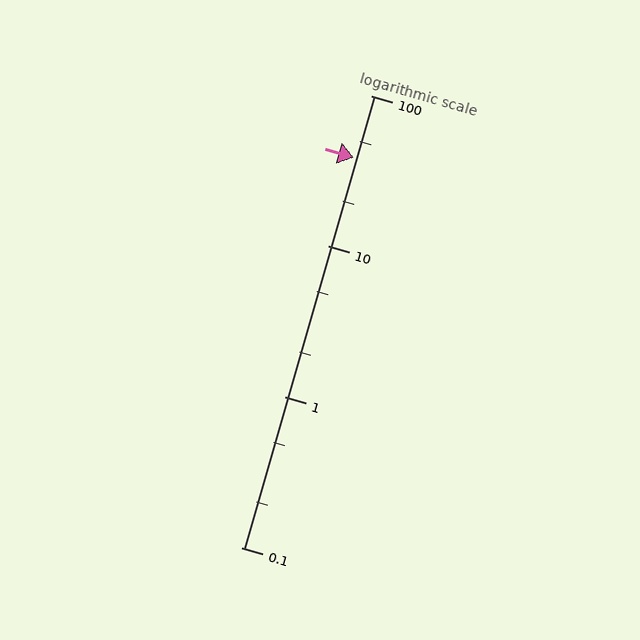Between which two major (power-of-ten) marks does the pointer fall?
The pointer is between 10 and 100.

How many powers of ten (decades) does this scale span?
The scale spans 3 decades, from 0.1 to 100.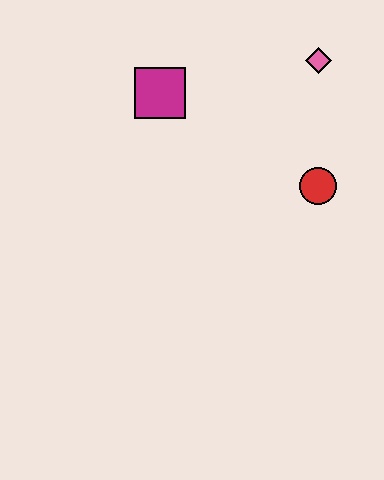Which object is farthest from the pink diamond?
The magenta square is farthest from the pink diamond.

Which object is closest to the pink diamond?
The red circle is closest to the pink diamond.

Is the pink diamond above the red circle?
Yes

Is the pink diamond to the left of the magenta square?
No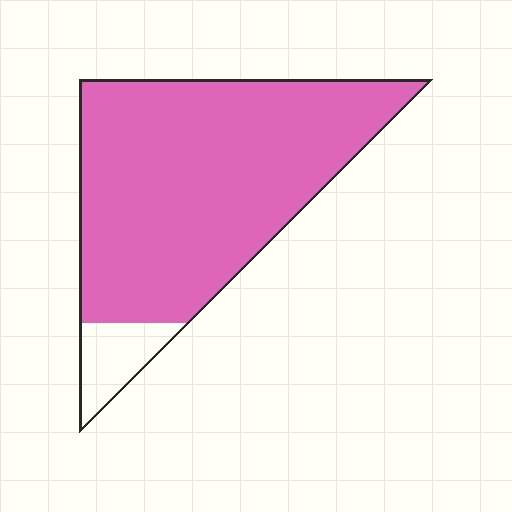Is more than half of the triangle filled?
Yes.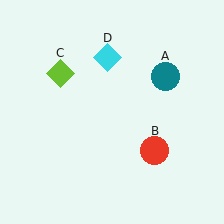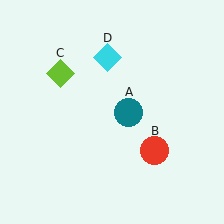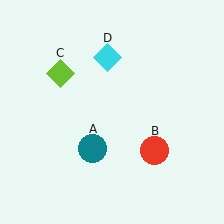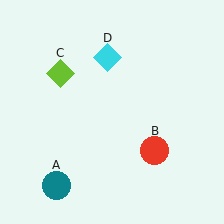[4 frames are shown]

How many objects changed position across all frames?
1 object changed position: teal circle (object A).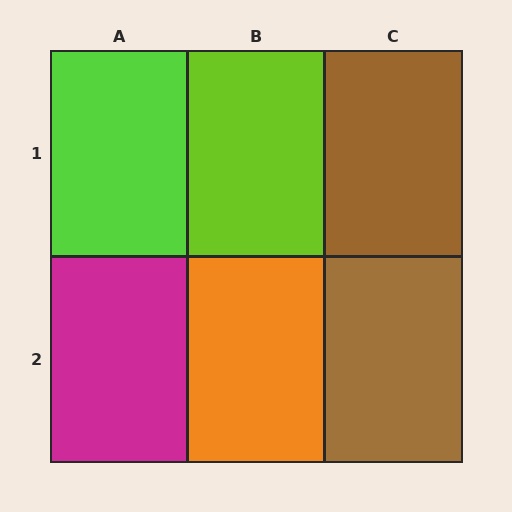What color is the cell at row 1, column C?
Brown.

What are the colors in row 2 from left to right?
Magenta, orange, brown.